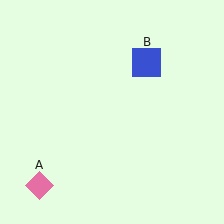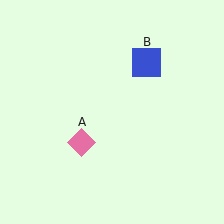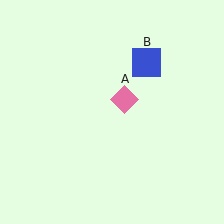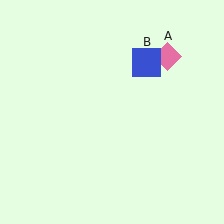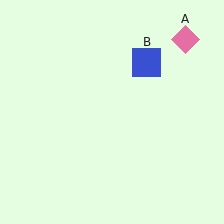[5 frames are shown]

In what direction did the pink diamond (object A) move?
The pink diamond (object A) moved up and to the right.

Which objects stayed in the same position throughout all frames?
Blue square (object B) remained stationary.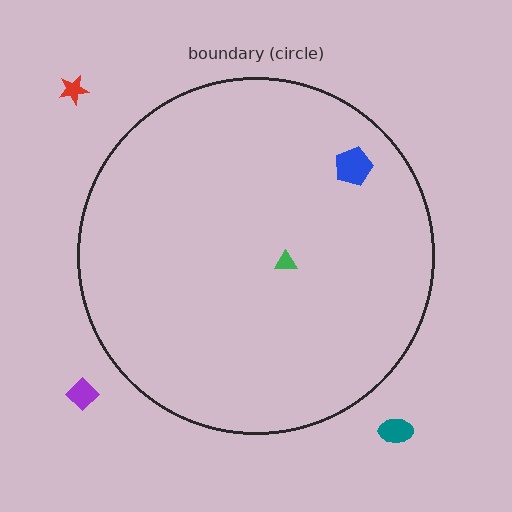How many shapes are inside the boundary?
2 inside, 3 outside.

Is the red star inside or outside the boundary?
Outside.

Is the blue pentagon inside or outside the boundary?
Inside.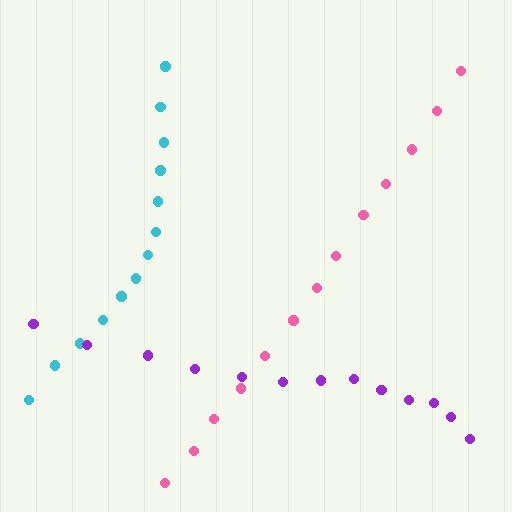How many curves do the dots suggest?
There are 3 distinct paths.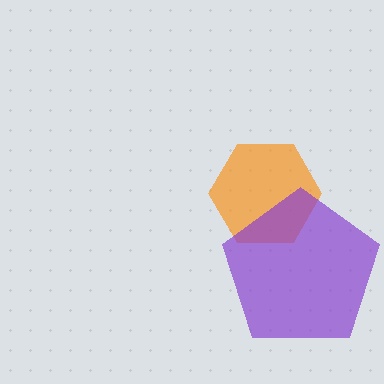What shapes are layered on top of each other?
The layered shapes are: an orange hexagon, a purple pentagon.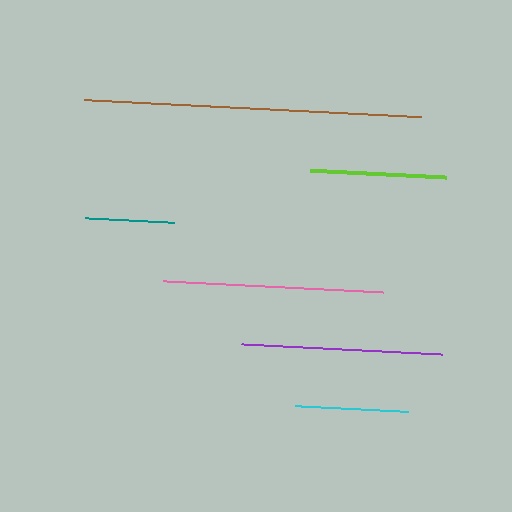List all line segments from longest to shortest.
From longest to shortest: brown, pink, purple, lime, cyan, teal.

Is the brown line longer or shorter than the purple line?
The brown line is longer than the purple line.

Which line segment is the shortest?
The teal line is the shortest at approximately 89 pixels.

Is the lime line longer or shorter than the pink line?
The pink line is longer than the lime line.